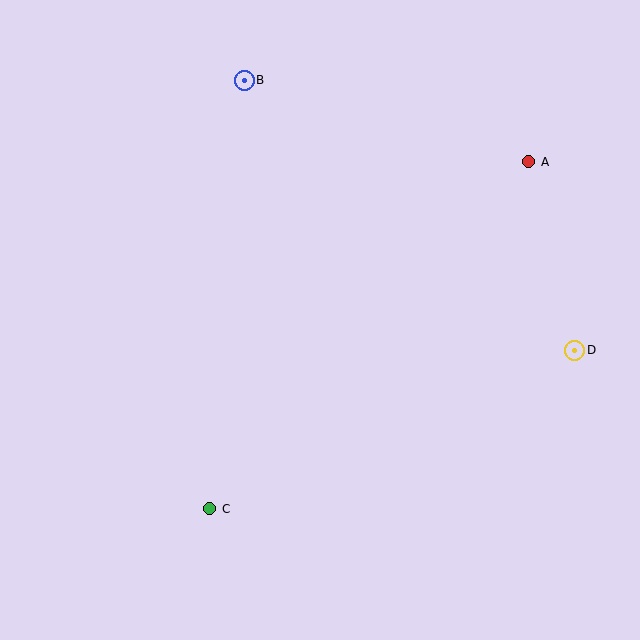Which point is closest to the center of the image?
Point C at (210, 509) is closest to the center.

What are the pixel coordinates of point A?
Point A is at (529, 162).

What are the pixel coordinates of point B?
Point B is at (244, 80).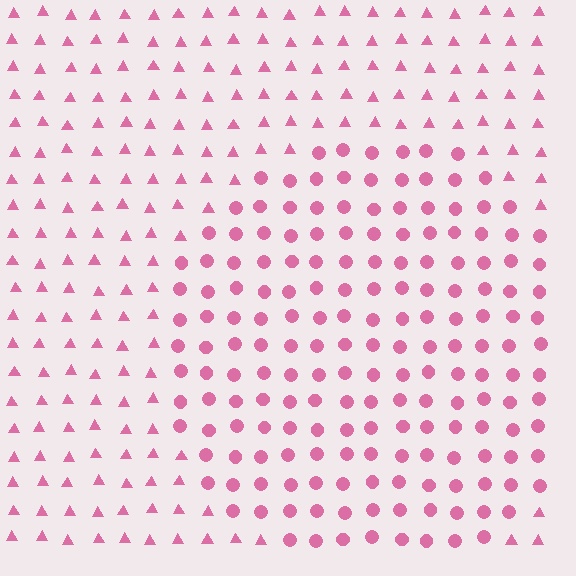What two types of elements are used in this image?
The image uses circles inside the circle region and triangles outside it.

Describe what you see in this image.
The image is filled with small pink elements arranged in a uniform grid. A circle-shaped region contains circles, while the surrounding area contains triangles. The boundary is defined purely by the change in element shape.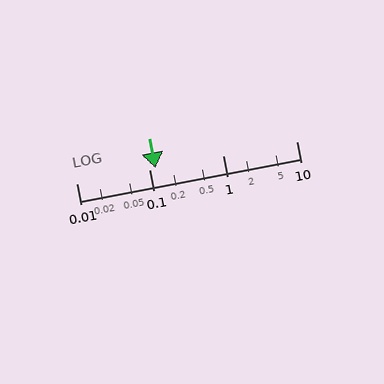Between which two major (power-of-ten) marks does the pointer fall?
The pointer is between 0.1 and 1.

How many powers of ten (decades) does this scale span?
The scale spans 3 decades, from 0.01 to 10.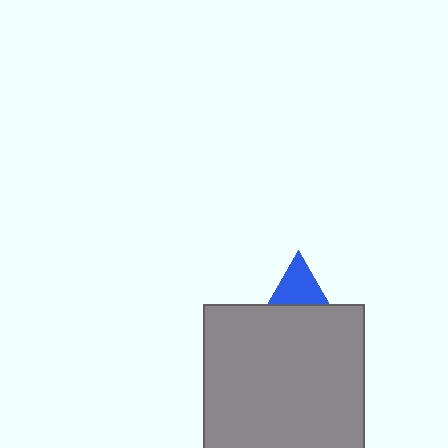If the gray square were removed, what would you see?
You would see the complete blue triangle.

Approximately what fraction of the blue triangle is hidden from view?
Roughly 59% of the blue triangle is hidden behind the gray square.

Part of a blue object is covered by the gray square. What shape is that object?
It is a triangle.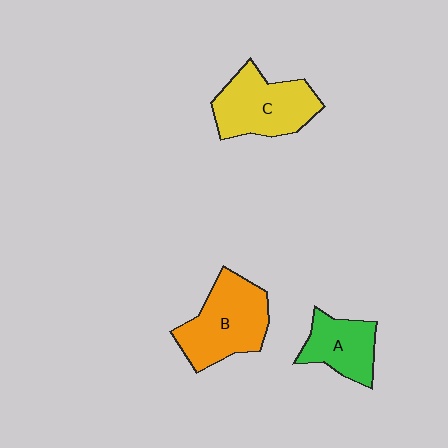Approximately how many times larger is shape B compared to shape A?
Approximately 1.5 times.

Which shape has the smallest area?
Shape A (green).